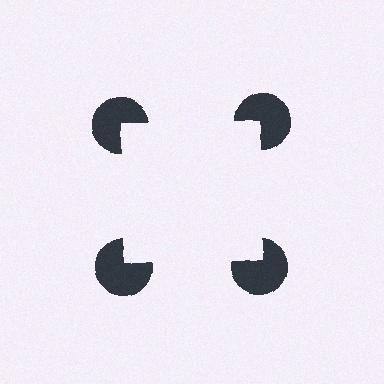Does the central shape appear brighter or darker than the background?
It typically appears slightly brighter than the background, even though no actual brightness change is drawn.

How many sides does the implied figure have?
4 sides.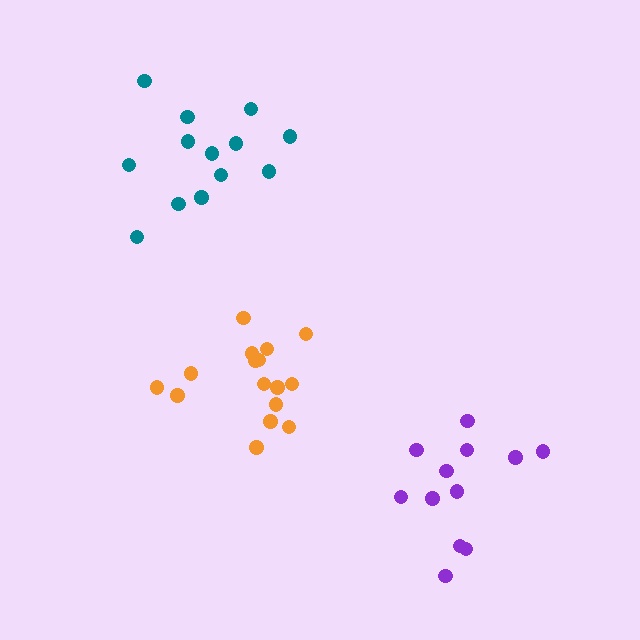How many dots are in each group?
Group 1: 13 dots, Group 2: 16 dots, Group 3: 12 dots (41 total).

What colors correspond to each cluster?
The clusters are colored: teal, orange, purple.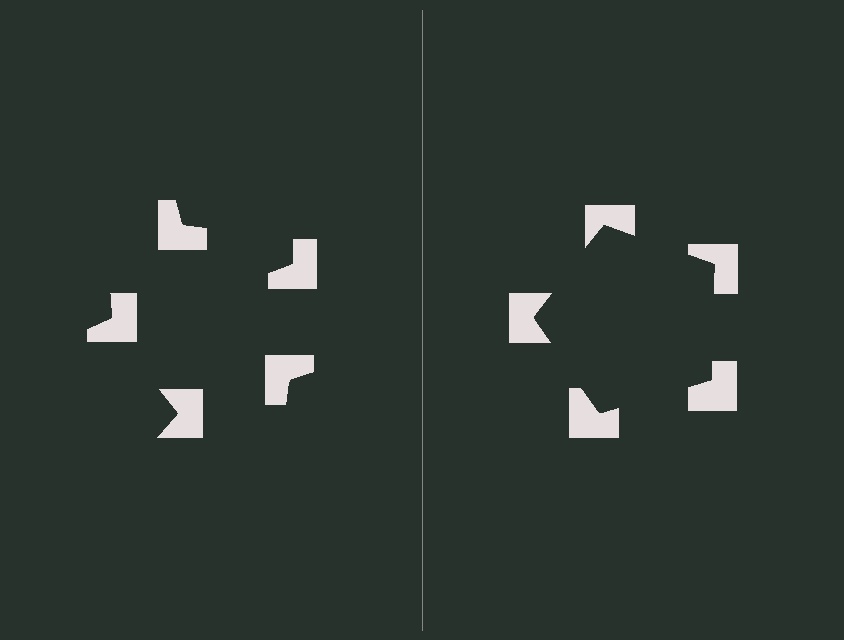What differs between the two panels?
The notched squares are positioned identically on both sides; only the wedge orientations differ. On the right they align to a pentagon; on the left they are misaligned.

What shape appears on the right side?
An illusory pentagon.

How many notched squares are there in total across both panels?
10 — 5 on each side.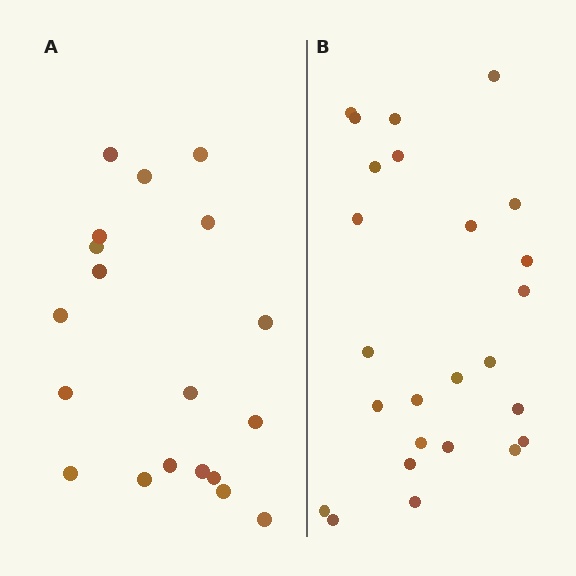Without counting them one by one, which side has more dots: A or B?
Region B (the right region) has more dots.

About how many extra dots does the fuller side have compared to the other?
Region B has about 6 more dots than region A.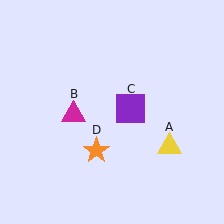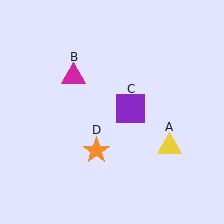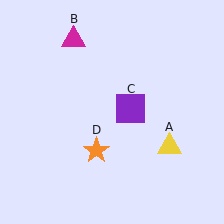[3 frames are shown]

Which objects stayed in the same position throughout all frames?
Yellow triangle (object A) and purple square (object C) and orange star (object D) remained stationary.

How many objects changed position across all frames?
1 object changed position: magenta triangle (object B).